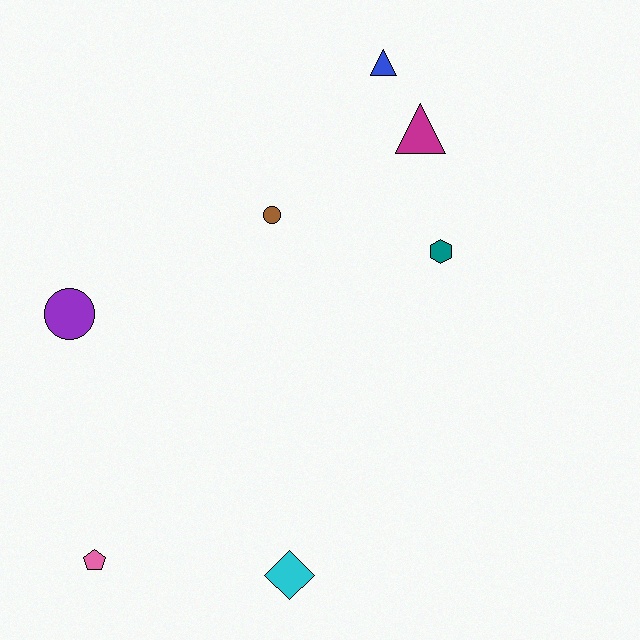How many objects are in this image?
There are 7 objects.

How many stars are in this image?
There are no stars.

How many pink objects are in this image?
There is 1 pink object.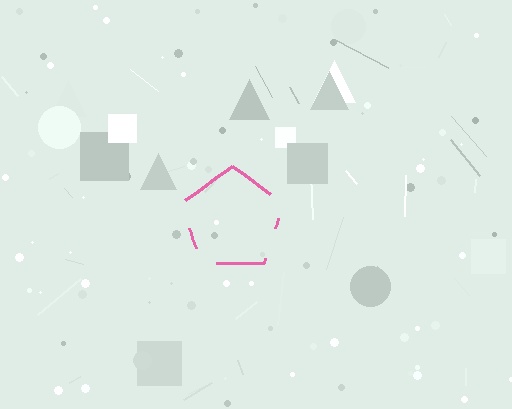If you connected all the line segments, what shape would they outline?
They would outline a pentagon.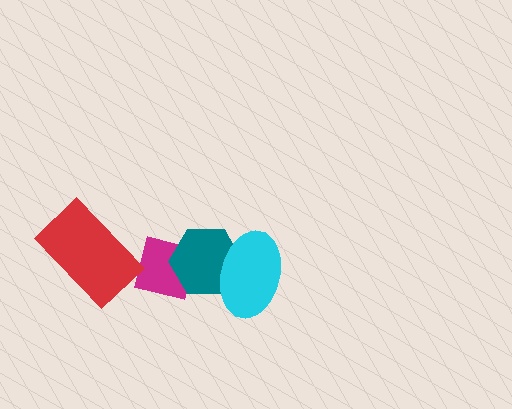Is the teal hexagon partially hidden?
Yes, it is partially covered by another shape.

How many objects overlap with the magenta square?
1 object overlaps with the magenta square.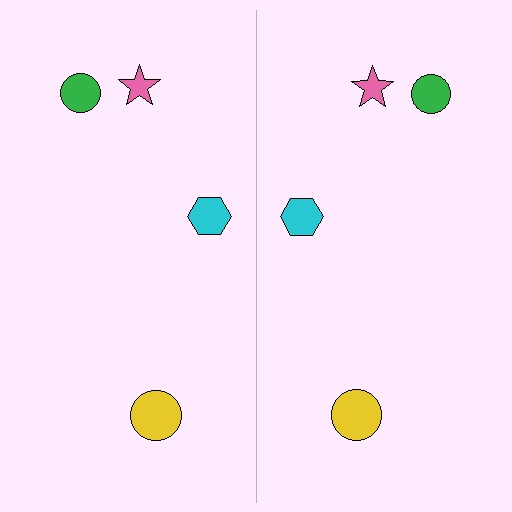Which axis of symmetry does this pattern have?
The pattern has a vertical axis of symmetry running through the center of the image.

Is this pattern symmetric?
Yes, this pattern has bilateral (reflection) symmetry.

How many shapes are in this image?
There are 8 shapes in this image.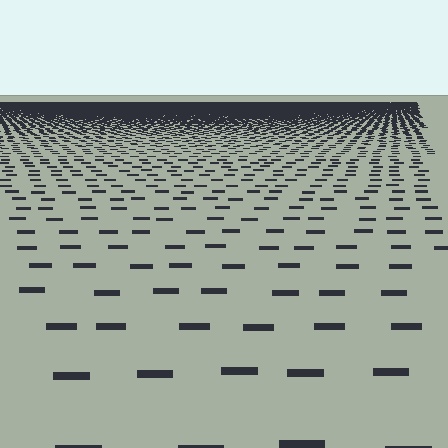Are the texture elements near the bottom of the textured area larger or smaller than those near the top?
Larger. Near the bottom, elements are closer to the viewer and appear at a bigger on-screen size.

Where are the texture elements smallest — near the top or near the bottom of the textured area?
Near the top.